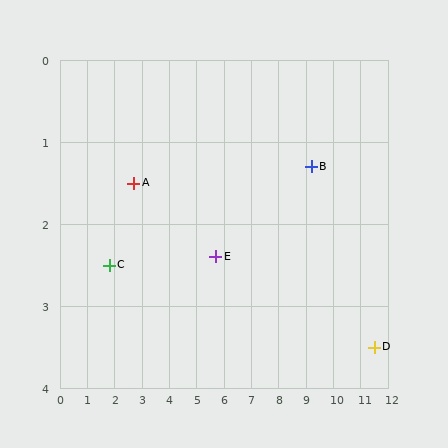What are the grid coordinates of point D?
Point D is at approximately (11.5, 3.5).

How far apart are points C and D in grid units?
Points C and D are about 9.8 grid units apart.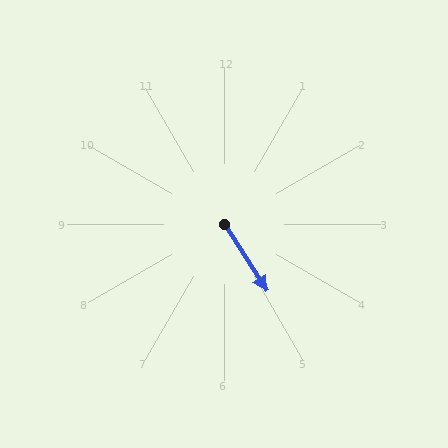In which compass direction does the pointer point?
Southeast.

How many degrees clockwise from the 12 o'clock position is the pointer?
Approximately 148 degrees.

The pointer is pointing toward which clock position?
Roughly 5 o'clock.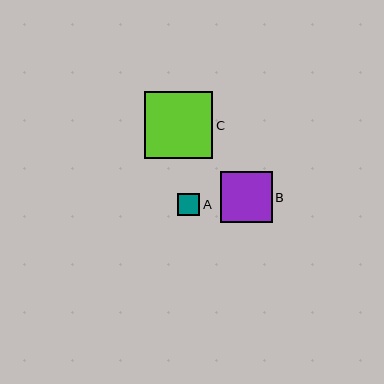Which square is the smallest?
Square A is the smallest with a size of approximately 22 pixels.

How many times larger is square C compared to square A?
Square C is approximately 3.0 times the size of square A.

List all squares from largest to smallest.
From largest to smallest: C, B, A.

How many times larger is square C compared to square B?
Square C is approximately 1.3 times the size of square B.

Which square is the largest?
Square C is the largest with a size of approximately 68 pixels.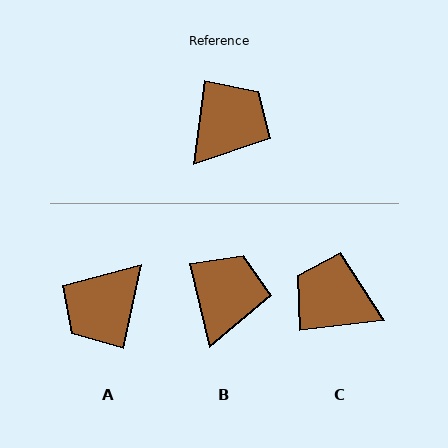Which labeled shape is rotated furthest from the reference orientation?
A, about 176 degrees away.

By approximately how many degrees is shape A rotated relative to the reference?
Approximately 176 degrees counter-clockwise.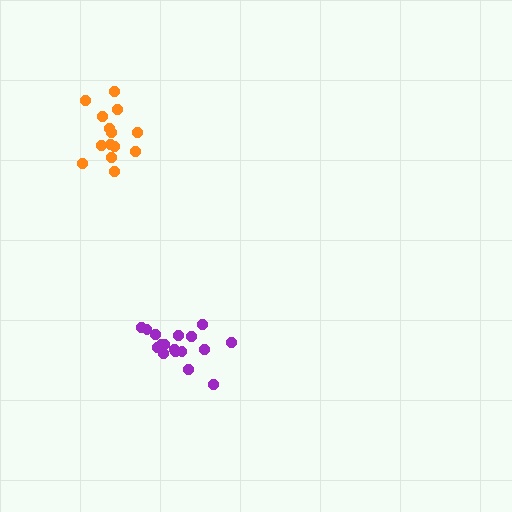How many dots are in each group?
Group 1: 14 dots, Group 2: 17 dots (31 total).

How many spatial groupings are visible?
There are 2 spatial groupings.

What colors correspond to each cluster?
The clusters are colored: orange, purple.